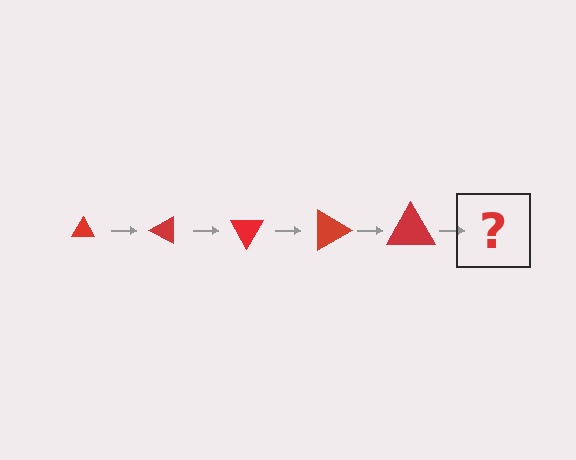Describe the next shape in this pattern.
It should be a triangle, larger than the previous one and rotated 150 degrees from the start.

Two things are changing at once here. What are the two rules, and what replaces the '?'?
The two rules are that the triangle grows larger each step and it rotates 30 degrees each step. The '?' should be a triangle, larger than the previous one and rotated 150 degrees from the start.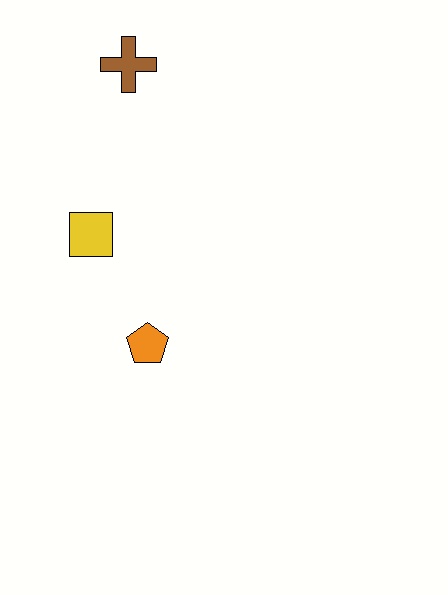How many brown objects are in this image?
There is 1 brown object.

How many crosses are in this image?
There is 1 cross.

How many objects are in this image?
There are 3 objects.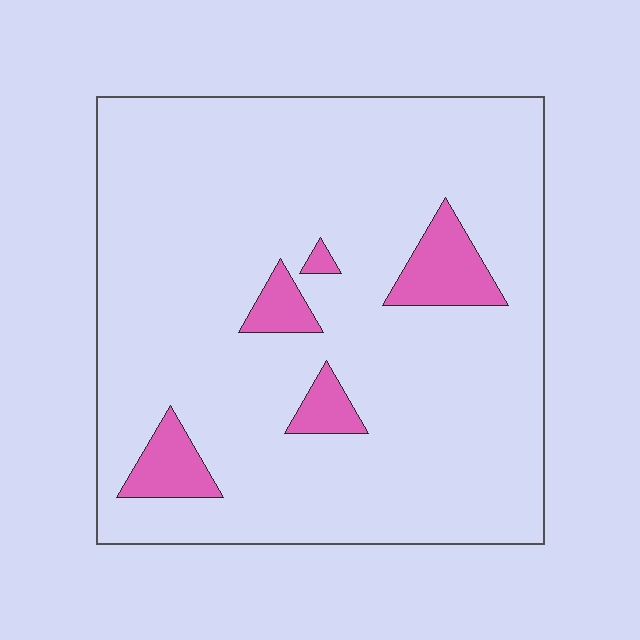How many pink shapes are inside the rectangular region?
5.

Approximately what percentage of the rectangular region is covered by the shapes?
Approximately 10%.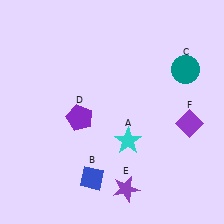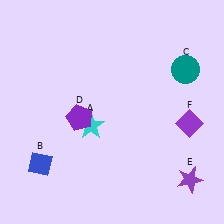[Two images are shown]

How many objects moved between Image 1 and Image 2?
3 objects moved between the two images.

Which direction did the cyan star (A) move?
The cyan star (A) moved left.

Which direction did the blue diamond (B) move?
The blue diamond (B) moved left.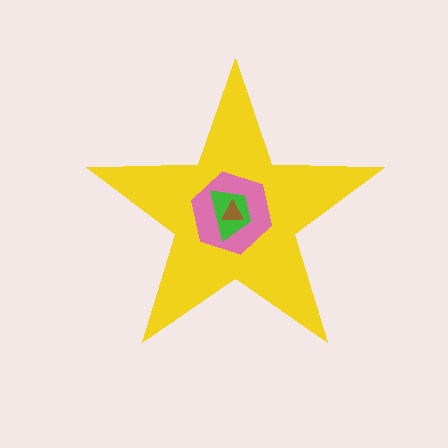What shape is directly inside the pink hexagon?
The green trapezoid.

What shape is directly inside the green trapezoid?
The brown triangle.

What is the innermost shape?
The brown triangle.